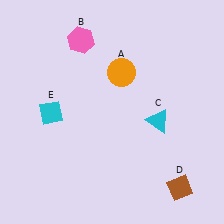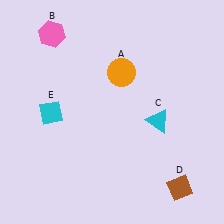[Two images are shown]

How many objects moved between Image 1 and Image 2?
1 object moved between the two images.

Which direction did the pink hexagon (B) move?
The pink hexagon (B) moved left.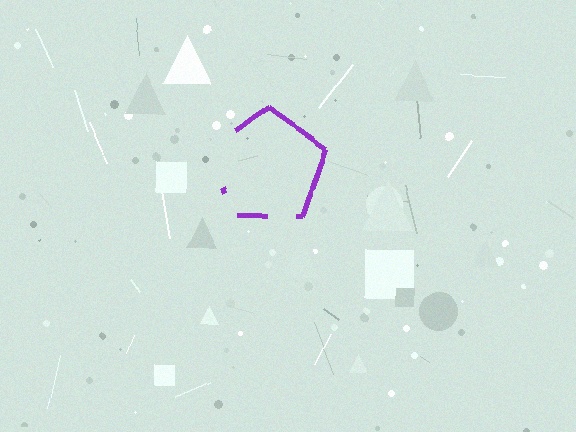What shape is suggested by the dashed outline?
The dashed outline suggests a pentagon.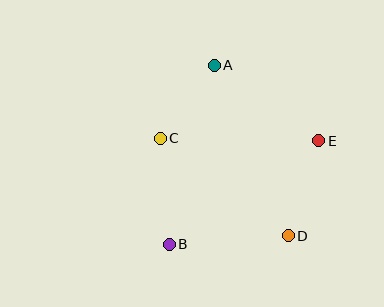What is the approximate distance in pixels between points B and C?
The distance between B and C is approximately 106 pixels.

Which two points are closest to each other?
Points A and C are closest to each other.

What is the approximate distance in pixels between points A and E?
The distance between A and E is approximately 129 pixels.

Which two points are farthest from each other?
Points A and D are farthest from each other.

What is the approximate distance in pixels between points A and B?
The distance between A and B is approximately 184 pixels.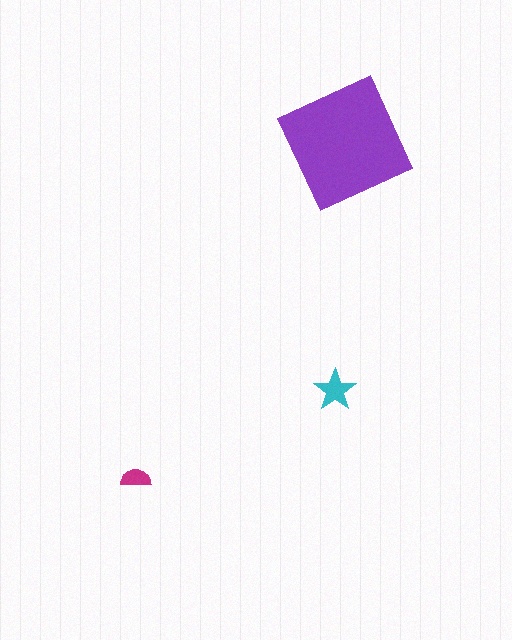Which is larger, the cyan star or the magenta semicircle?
The cyan star.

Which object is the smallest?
The magenta semicircle.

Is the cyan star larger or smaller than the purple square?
Smaller.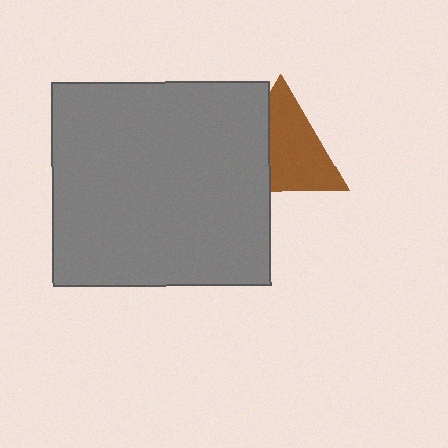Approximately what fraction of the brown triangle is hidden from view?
Roughly 36% of the brown triangle is hidden behind the gray rectangle.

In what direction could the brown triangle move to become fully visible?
The brown triangle could move right. That would shift it out from behind the gray rectangle entirely.